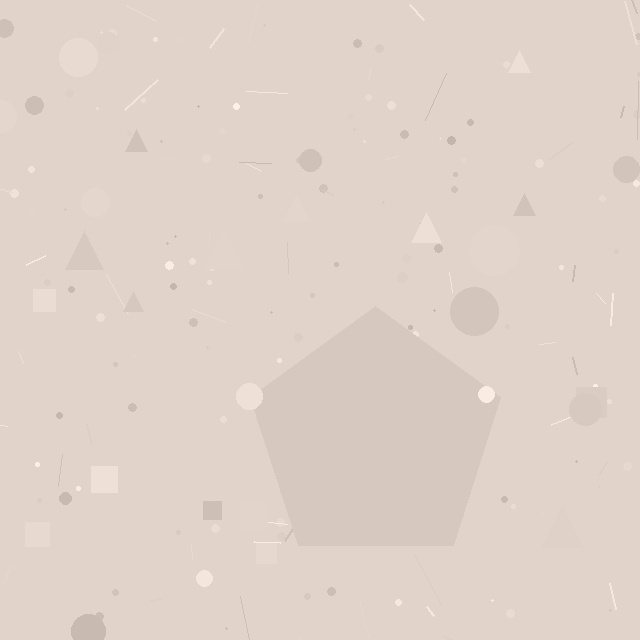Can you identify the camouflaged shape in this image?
The camouflaged shape is a pentagon.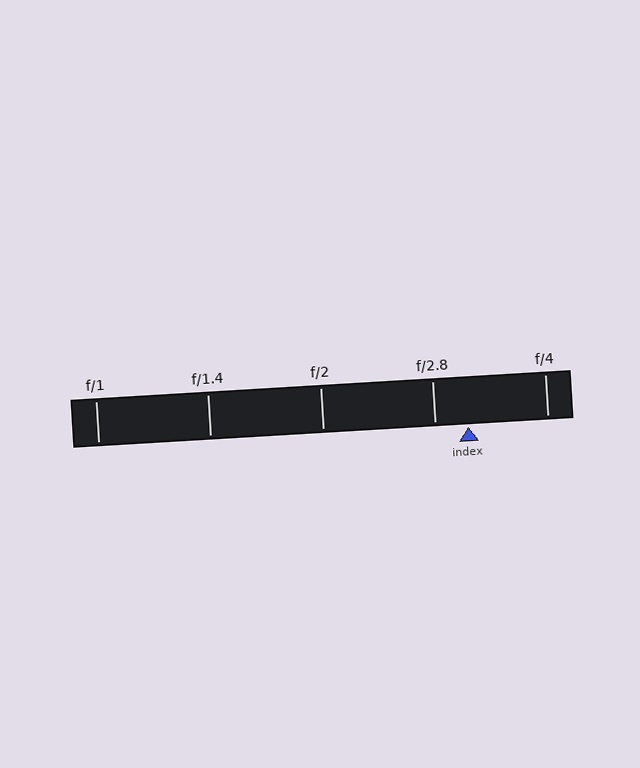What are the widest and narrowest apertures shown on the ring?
The widest aperture shown is f/1 and the narrowest is f/4.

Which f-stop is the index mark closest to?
The index mark is closest to f/2.8.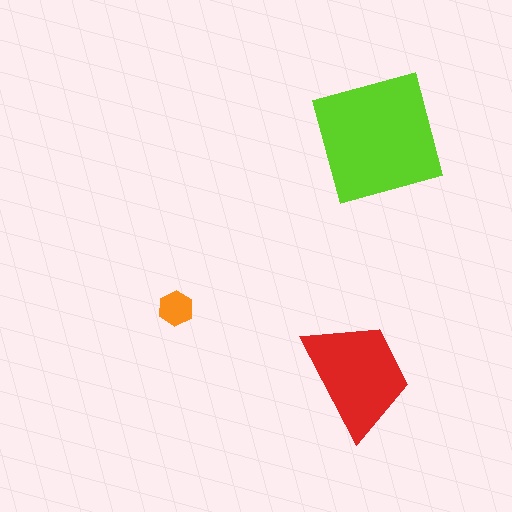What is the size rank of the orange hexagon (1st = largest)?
3rd.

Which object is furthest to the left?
The orange hexagon is leftmost.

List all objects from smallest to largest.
The orange hexagon, the red trapezoid, the lime square.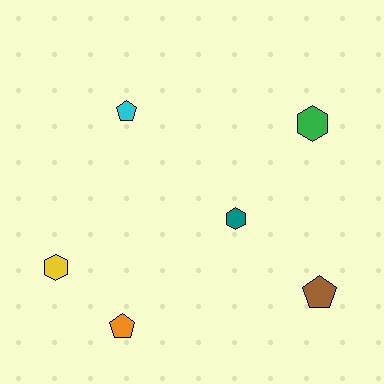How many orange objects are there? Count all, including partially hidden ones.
There is 1 orange object.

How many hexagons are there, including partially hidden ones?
There are 3 hexagons.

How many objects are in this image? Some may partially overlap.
There are 6 objects.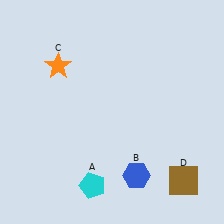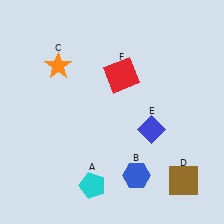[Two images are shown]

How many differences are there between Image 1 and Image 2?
There are 2 differences between the two images.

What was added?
A blue diamond (E), a red square (F) were added in Image 2.